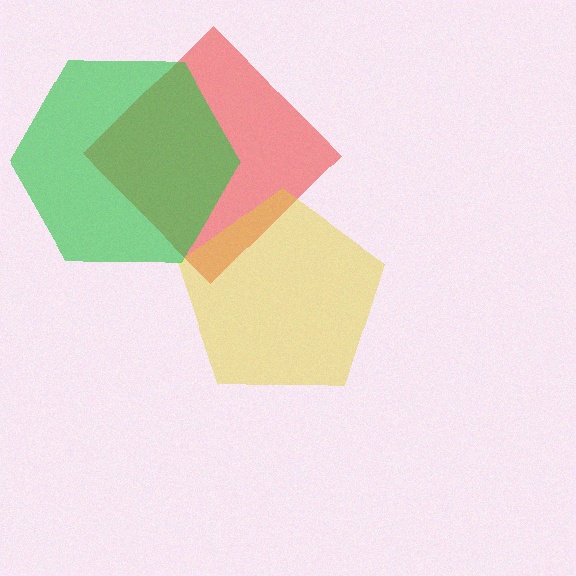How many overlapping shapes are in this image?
There are 3 overlapping shapes in the image.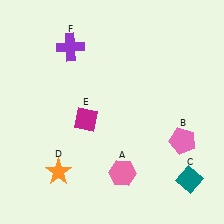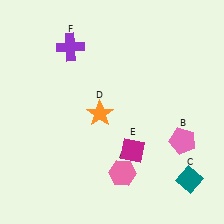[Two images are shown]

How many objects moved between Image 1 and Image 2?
2 objects moved between the two images.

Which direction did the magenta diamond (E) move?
The magenta diamond (E) moved right.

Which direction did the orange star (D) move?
The orange star (D) moved up.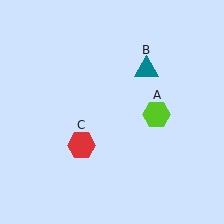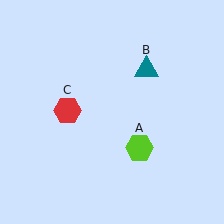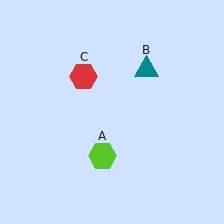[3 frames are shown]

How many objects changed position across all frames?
2 objects changed position: lime hexagon (object A), red hexagon (object C).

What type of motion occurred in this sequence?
The lime hexagon (object A), red hexagon (object C) rotated clockwise around the center of the scene.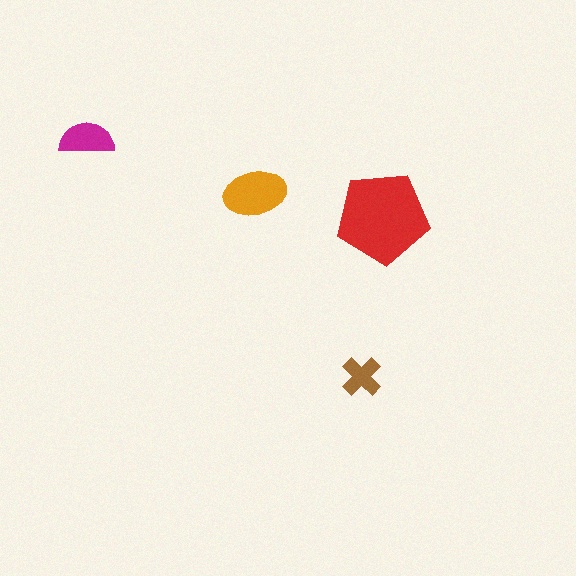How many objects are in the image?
There are 4 objects in the image.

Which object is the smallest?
The brown cross.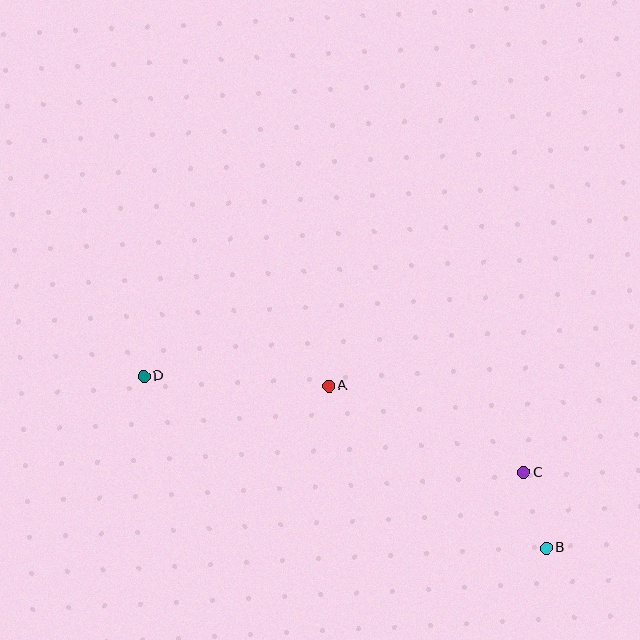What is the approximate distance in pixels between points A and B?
The distance between A and B is approximately 271 pixels.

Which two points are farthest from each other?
Points B and D are farthest from each other.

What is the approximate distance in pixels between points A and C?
The distance between A and C is approximately 213 pixels.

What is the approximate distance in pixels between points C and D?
The distance between C and D is approximately 392 pixels.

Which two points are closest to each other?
Points B and C are closest to each other.